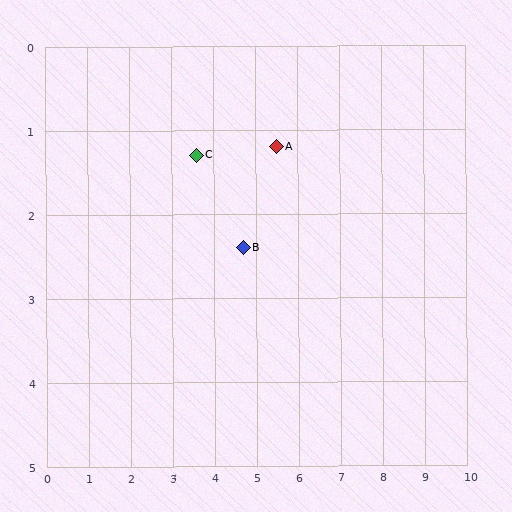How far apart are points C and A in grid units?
Points C and A are about 1.9 grid units apart.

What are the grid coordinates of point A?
Point A is at approximately (5.5, 1.2).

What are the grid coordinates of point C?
Point C is at approximately (3.6, 1.3).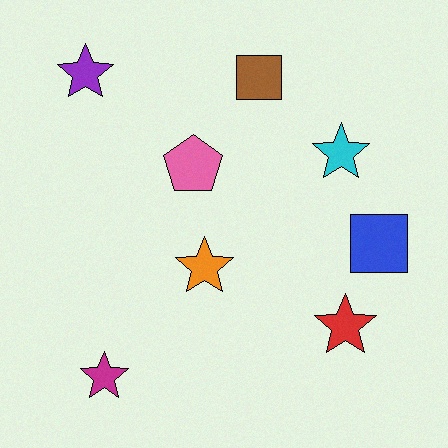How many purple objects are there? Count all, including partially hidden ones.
There is 1 purple object.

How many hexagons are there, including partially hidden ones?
There are no hexagons.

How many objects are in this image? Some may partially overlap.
There are 8 objects.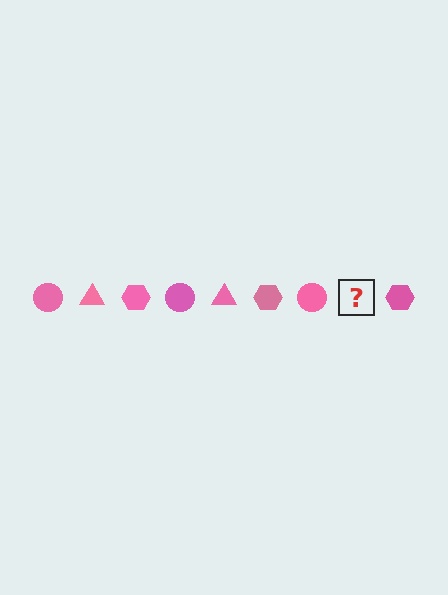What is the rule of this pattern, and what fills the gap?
The rule is that the pattern cycles through circle, triangle, hexagon shapes in pink. The gap should be filled with a pink triangle.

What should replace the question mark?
The question mark should be replaced with a pink triangle.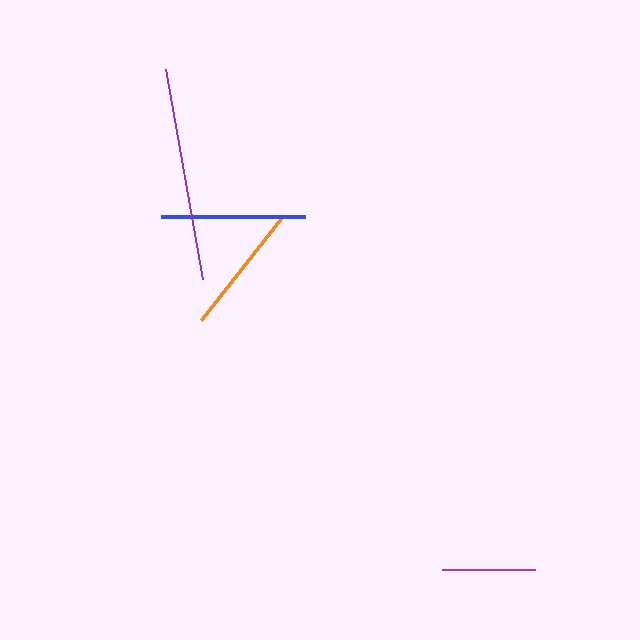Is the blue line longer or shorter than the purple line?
The purple line is longer than the blue line.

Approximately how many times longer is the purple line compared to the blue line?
The purple line is approximately 1.5 times the length of the blue line.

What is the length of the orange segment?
The orange segment is approximately 131 pixels long.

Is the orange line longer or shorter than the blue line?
The blue line is longer than the orange line.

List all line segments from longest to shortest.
From longest to shortest: purple, blue, orange, magenta.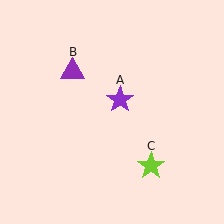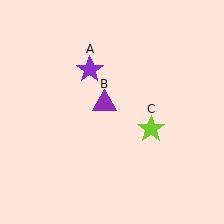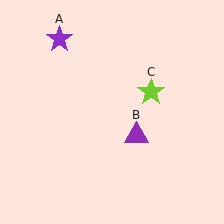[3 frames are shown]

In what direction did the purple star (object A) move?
The purple star (object A) moved up and to the left.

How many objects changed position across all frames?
3 objects changed position: purple star (object A), purple triangle (object B), lime star (object C).